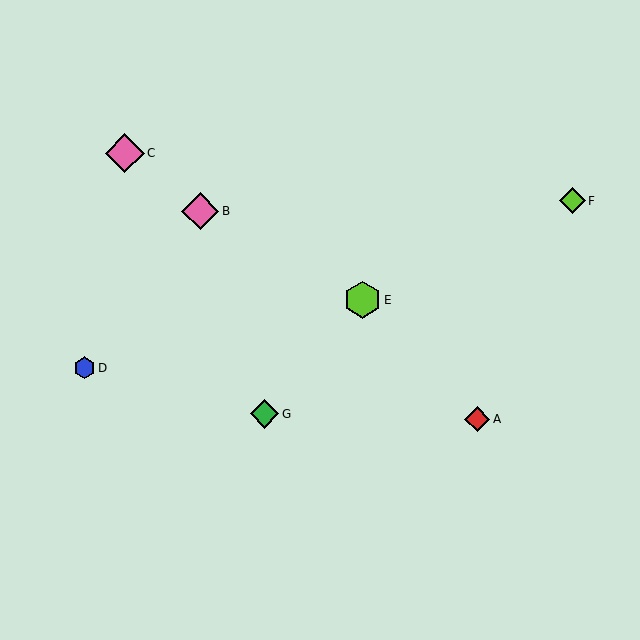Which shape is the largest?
The pink diamond (labeled C) is the largest.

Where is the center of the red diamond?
The center of the red diamond is at (477, 419).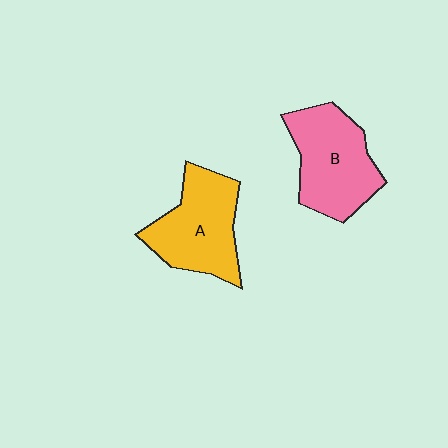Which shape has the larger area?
Shape B (pink).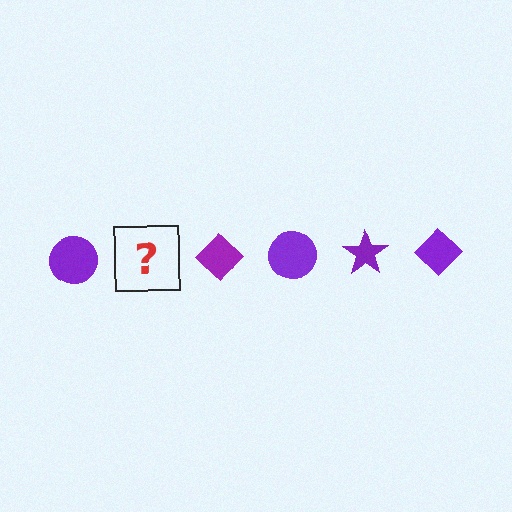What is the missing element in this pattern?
The missing element is a purple star.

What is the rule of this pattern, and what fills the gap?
The rule is that the pattern cycles through circle, star, diamond shapes in purple. The gap should be filled with a purple star.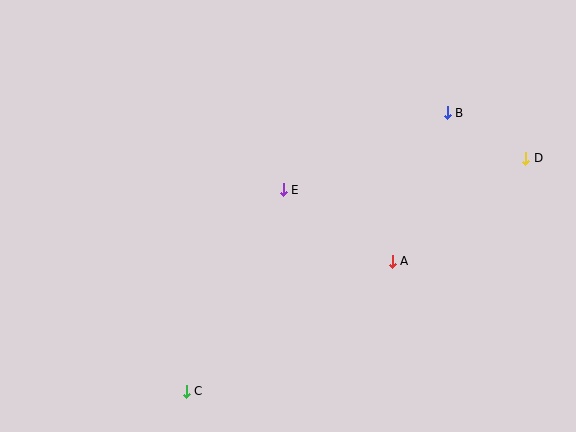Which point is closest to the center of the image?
Point E at (283, 190) is closest to the center.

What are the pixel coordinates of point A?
Point A is at (392, 261).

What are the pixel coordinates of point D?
Point D is at (526, 158).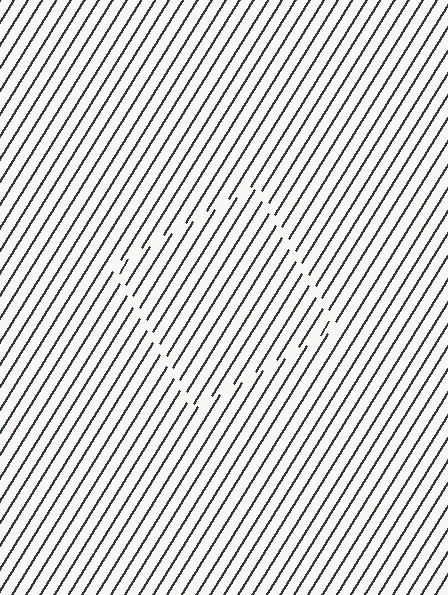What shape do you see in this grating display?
An illusory square. The interior of the shape contains the same grating, shifted by half a period — the contour is defined by the phase discontinuity where line-ends from the inner and outer gratings abut.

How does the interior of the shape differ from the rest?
The interior of the shape contains the same grating, shifted by half a period — the contour is defined by the phase discontinuity where line-ends from the inner and outer gratings abut.